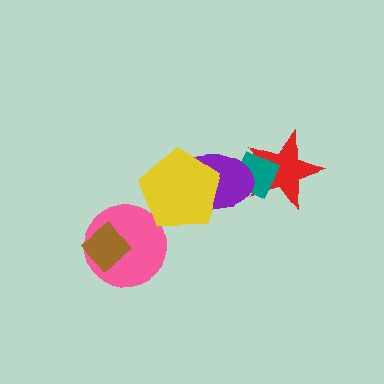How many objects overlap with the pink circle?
1 object overlaps with the pink circle.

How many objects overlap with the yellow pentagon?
1 object overlaps with the yellow pentagon.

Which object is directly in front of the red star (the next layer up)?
The teal diamond is directly in front of the red star.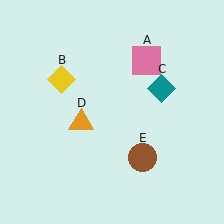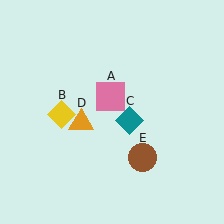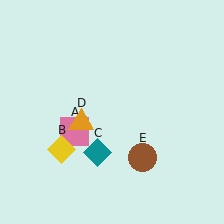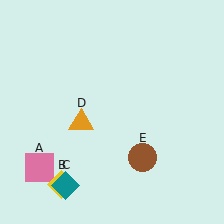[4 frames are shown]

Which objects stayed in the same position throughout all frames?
Orange triangle (object D) and brown circle (object E) remained stationary.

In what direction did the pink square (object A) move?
The pink square (object A) moved down and to the left.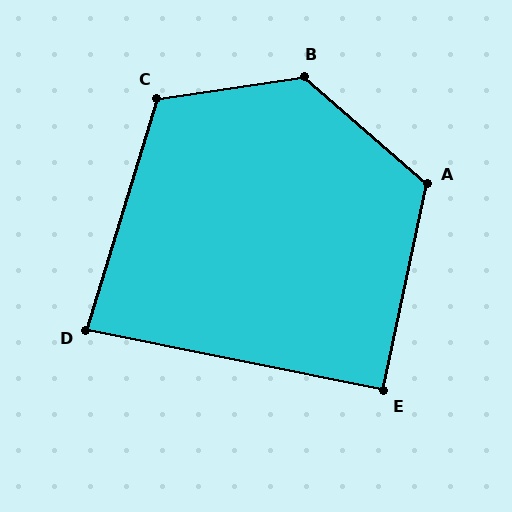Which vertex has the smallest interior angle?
D, at approximately 84 degrees.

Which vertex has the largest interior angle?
B, at approximately 130 degrees.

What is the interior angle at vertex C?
Approximately 116 degrees (obtuse).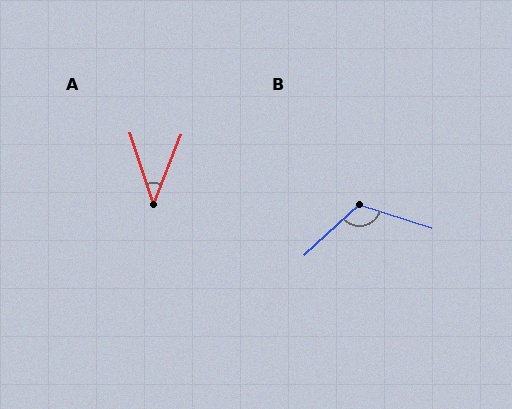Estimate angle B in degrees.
Approximately 119 degrees.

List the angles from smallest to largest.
A (39°), B (119°).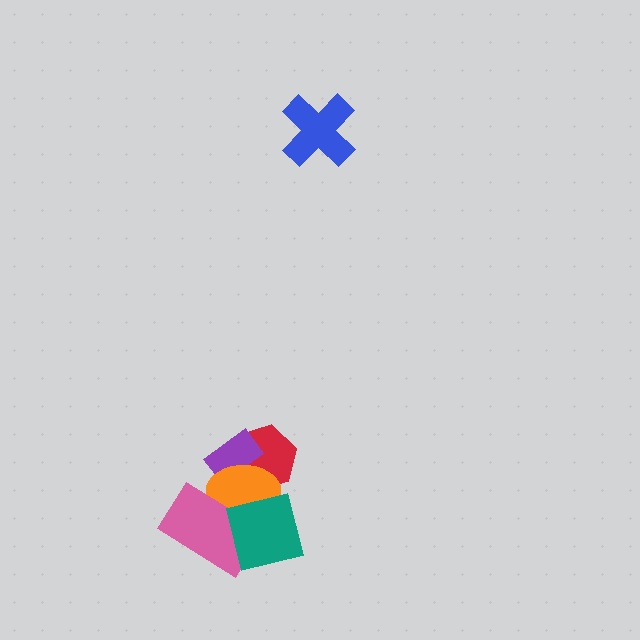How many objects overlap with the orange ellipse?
4 objects overlap with the orange ellipse.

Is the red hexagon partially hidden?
Yes, it is partially covered by another shape.